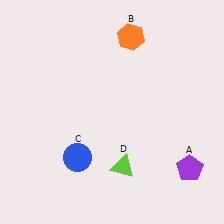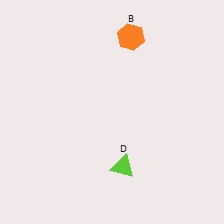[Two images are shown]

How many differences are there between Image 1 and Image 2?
There are 2 differences between the two images.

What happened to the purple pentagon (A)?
The purple pentagon (A) was removed in Image 2. It was in the bottom-right area of Image 1.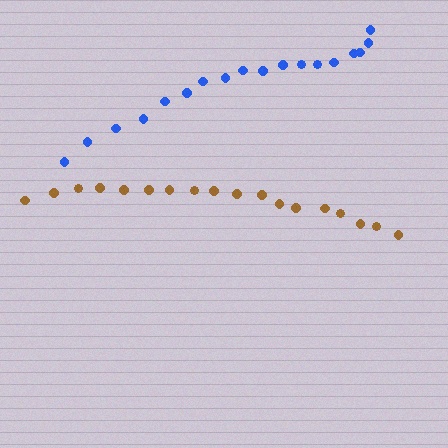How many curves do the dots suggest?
There are 2 distinct paths.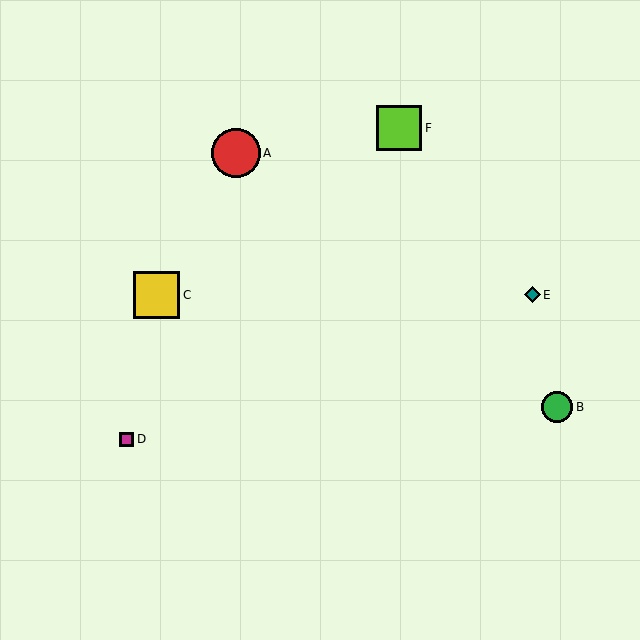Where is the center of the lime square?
The center of the lime square is at (399, 128).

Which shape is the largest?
The red circle (labeled A) is the largest.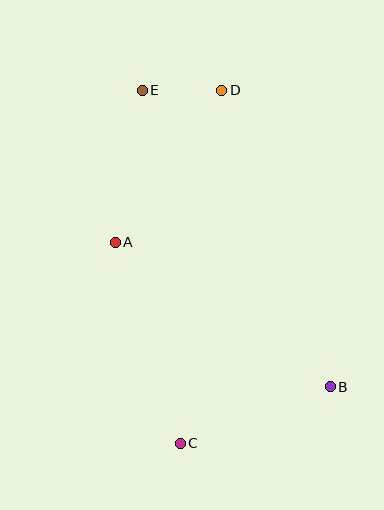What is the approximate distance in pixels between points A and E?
The distance between A and E is approximately 154 pixels.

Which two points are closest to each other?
Points D and E are closest to each other.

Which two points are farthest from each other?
Points C and D are farthest from each other.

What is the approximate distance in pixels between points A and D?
The distance between A and D is approximately 186 pixels.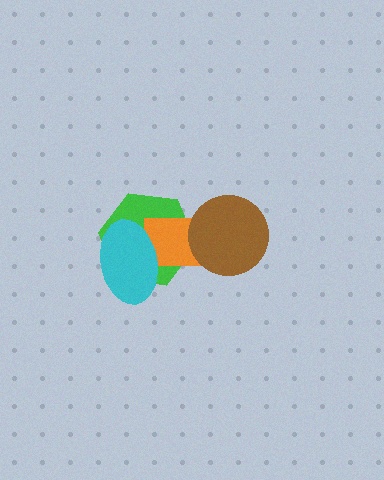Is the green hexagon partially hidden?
Yes, it is partially covered by another shape.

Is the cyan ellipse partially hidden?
No, no other shape covers it.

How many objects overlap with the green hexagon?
2 objects overlap with the green hexagon.